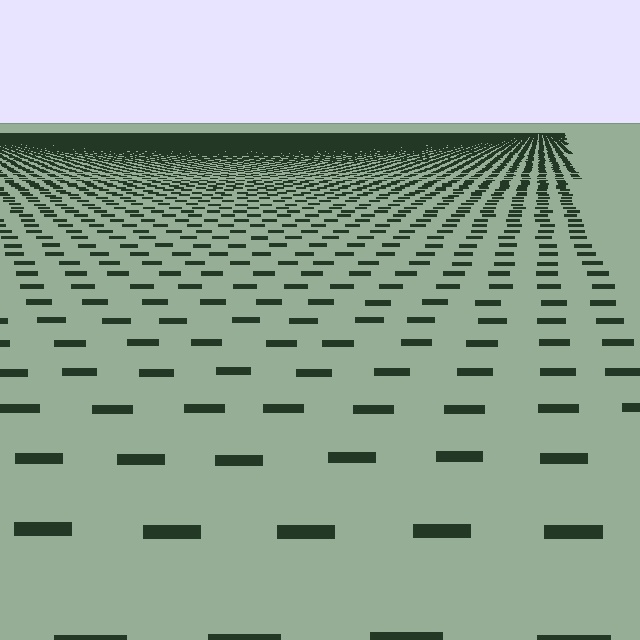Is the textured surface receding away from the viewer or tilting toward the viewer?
The surface is receding away from the viewer. Texture elements get smaller and denser toward the top.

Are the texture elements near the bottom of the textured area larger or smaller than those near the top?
Larger. Near the bottom, elements are closer to the viewer and appear at a bigger on-screen size.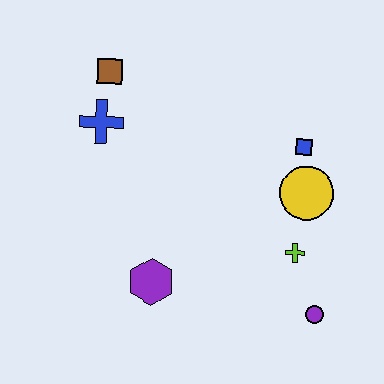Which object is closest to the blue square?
The yellow circle is closest to the blue square.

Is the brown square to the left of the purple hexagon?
Yes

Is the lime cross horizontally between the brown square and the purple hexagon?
No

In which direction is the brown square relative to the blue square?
The brown square is to the left of the blue square.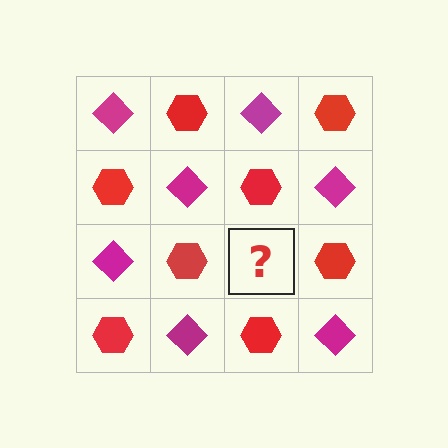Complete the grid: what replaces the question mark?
The question mark should be replaced with a magenta diamond.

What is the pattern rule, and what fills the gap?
The rule is that it alternates magenta diamond and red hexagon in a checkerboard pattern. The gap should be filled with a magenta diamond.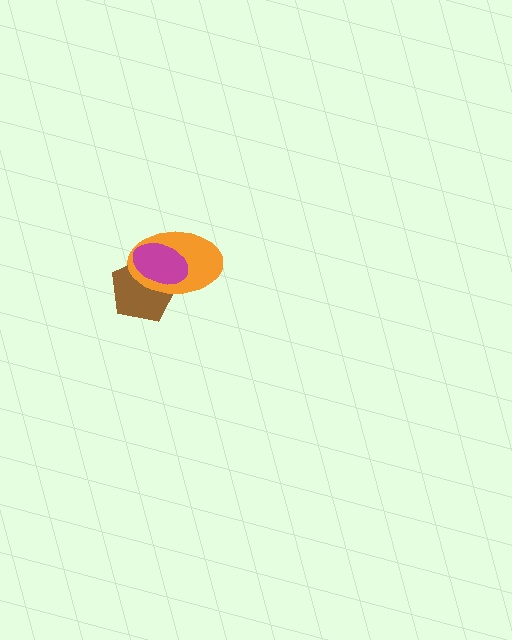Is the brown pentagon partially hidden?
Yes, it is partially covered by another shape.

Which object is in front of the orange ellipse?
The magenta ellipse is in front of the orange ellipse.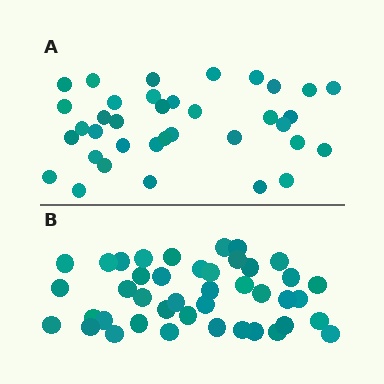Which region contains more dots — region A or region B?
Region B (the bottom region) has more dots.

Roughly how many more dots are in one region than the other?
Region B has about 6 more dots than region A.